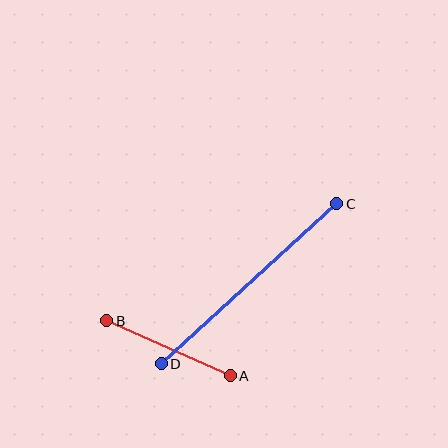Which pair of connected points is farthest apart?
Points C and D are farthest apart.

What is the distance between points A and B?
The distance is approximately 135 pixels.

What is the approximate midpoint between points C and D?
The midpoint is at approximately (249, 284) pixels.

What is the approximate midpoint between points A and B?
The midpoint is at approximately (169, 348) pixels.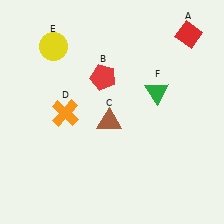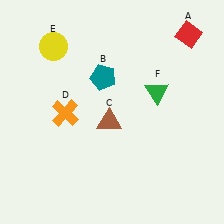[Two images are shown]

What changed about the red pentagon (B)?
In Image 1, B is red. In Image 2, it changed to teal.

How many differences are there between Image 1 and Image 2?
There is 1 difference between the two images.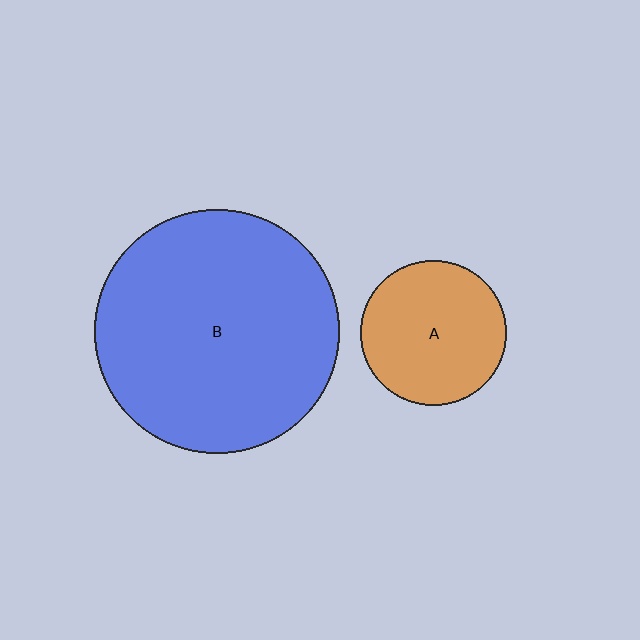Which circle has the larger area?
Circle B (blue).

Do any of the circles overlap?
No, none of the circles overlap.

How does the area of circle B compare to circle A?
Approximately 2.8 times.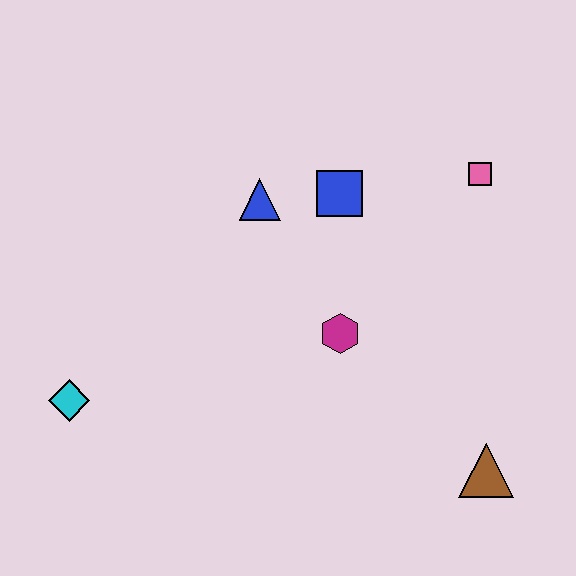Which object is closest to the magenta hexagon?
The blue square is closest to the magenta hexagon.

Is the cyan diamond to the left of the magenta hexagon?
Yes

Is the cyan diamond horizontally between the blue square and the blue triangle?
No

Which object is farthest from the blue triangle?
The brown triangle is farthest from the blue triangle.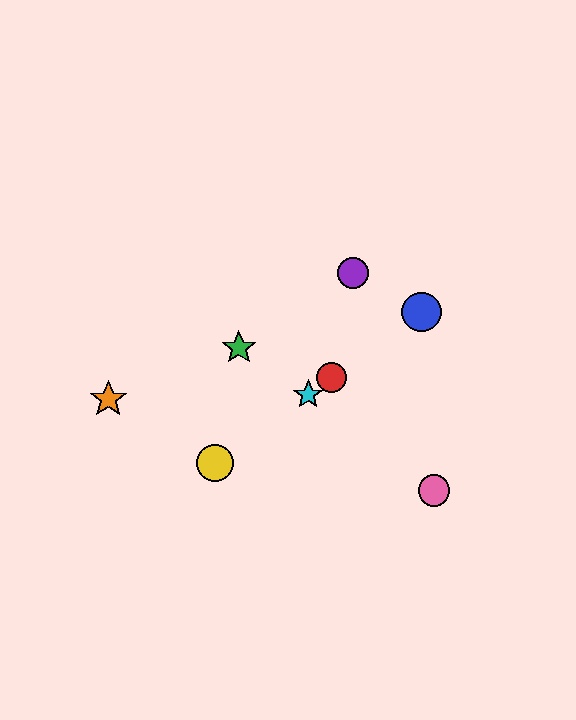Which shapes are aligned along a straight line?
The red circle, the blue circle, the yellow circle, the cyan star are aligned along a straight line.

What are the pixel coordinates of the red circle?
The red circle is at (332, 378).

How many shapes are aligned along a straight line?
4 shapes (the red circle, the blue circle, the yellow circle, the cyan star) are aligned along a straight line.